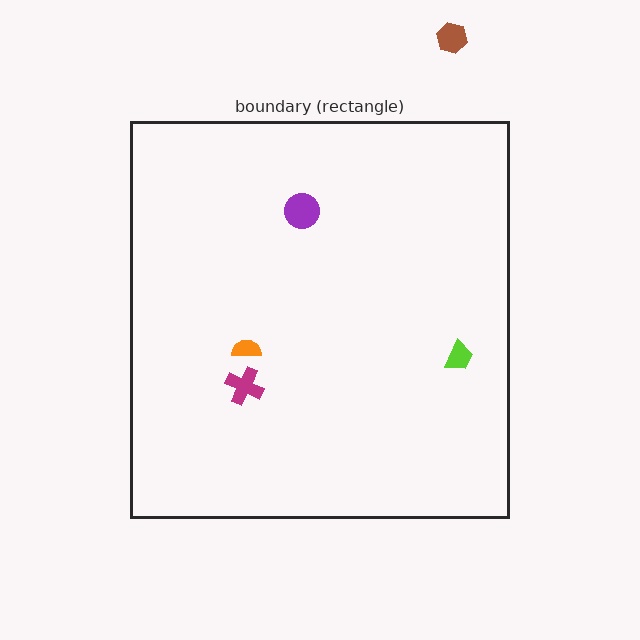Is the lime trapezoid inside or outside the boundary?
Inside.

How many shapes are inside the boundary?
4 inside, 1 outside.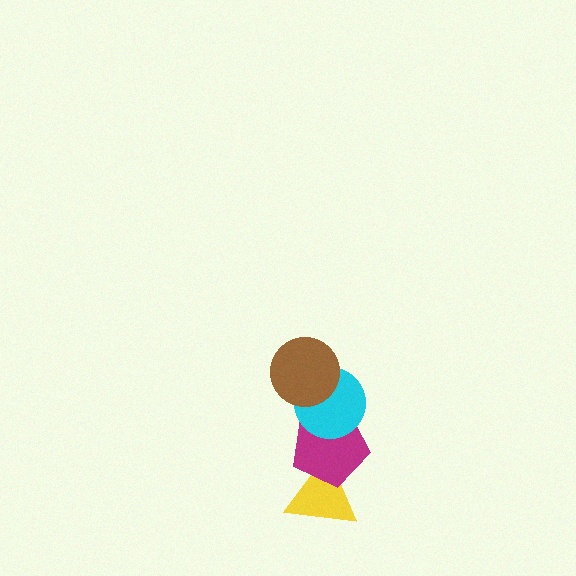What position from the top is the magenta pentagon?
The magenta pentagon is 3rd from the top.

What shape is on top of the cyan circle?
The brown circle is on top of the cyan circle.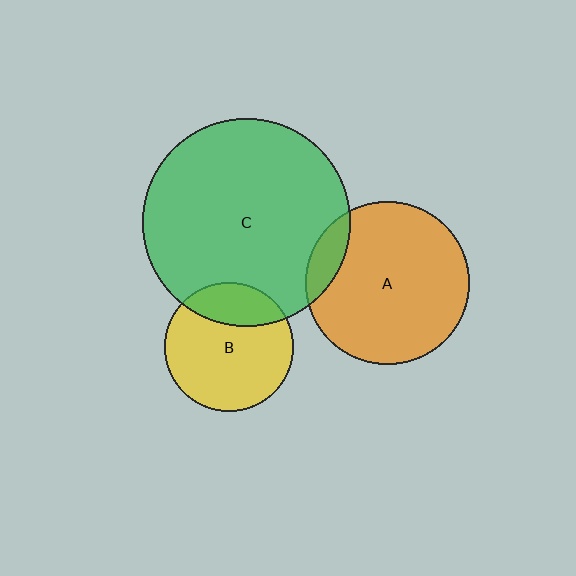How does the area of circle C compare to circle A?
Approximately 1.6 times.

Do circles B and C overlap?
Yes.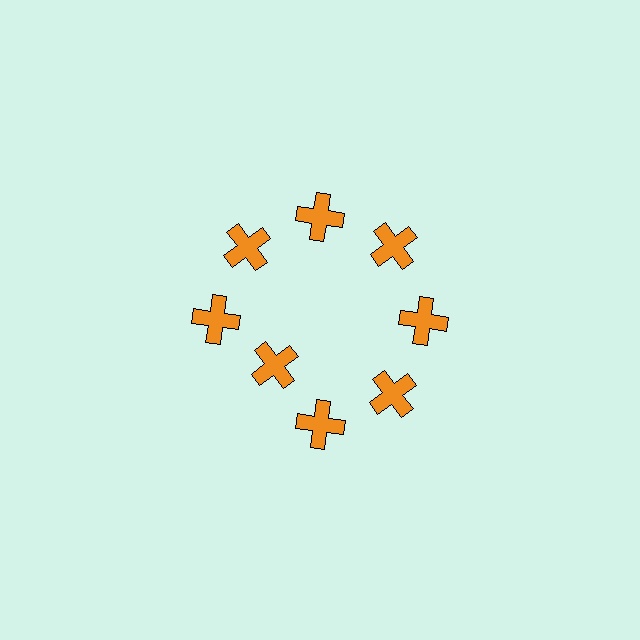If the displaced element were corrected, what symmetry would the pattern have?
It would have 8-fold rotational symmetry — the pattern would map onto itself every 45 degrees.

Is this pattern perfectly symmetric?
No. The 8 orange crosses are arranged in a ring, but one element near the 8 o'clock position is pulled inward toward the center, breaking the 8-fold rotational symmetry.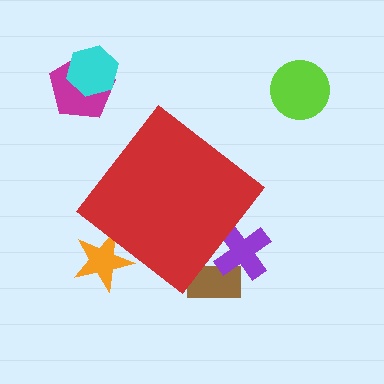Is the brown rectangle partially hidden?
Yes, the brown rectangle is partially hidden behind the red diamond.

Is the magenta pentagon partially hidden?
No, the magenta pentagon is fully visible.